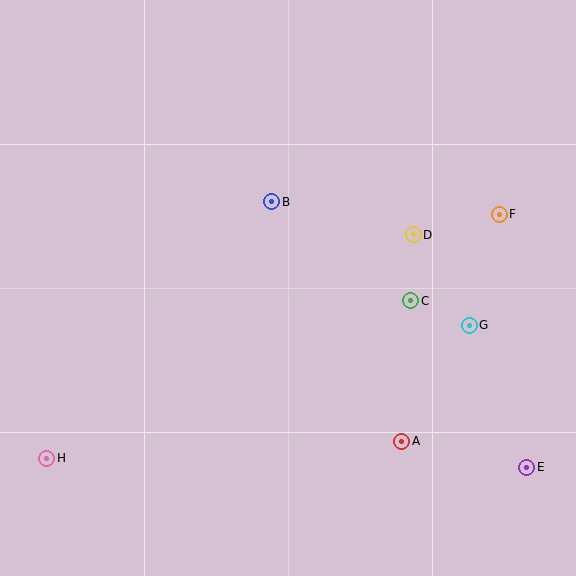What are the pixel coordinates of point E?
Point E is at (527, 467).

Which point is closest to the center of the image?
Point B at (272, 202) is closest to the center.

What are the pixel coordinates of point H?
Point H is at (47, 458).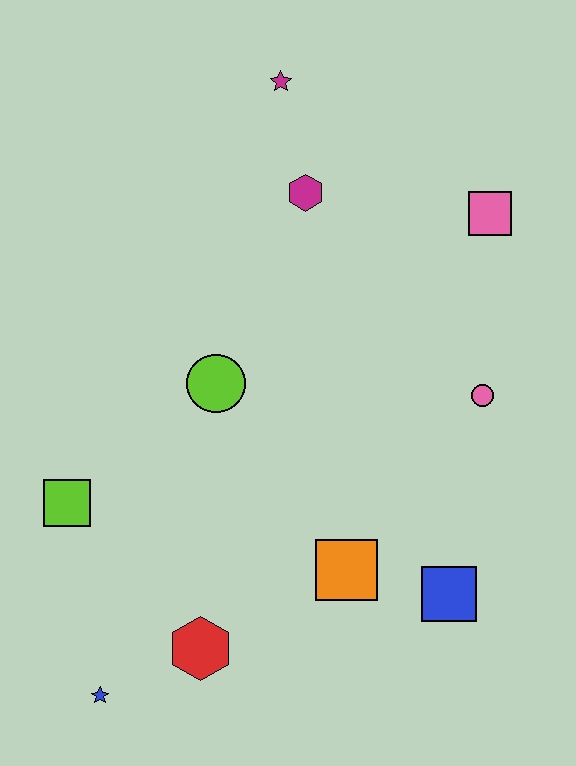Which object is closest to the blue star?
The red hexagon is closest to the blue star.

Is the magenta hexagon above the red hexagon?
Yes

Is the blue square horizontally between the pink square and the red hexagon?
Yes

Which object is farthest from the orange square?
The magenta star is farthest from the orange square.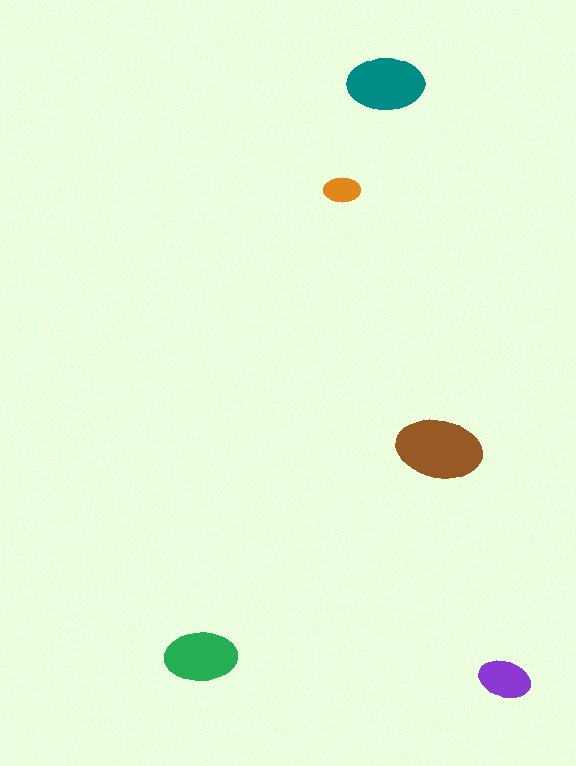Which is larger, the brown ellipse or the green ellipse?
The brown one.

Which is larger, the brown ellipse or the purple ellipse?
The brown one.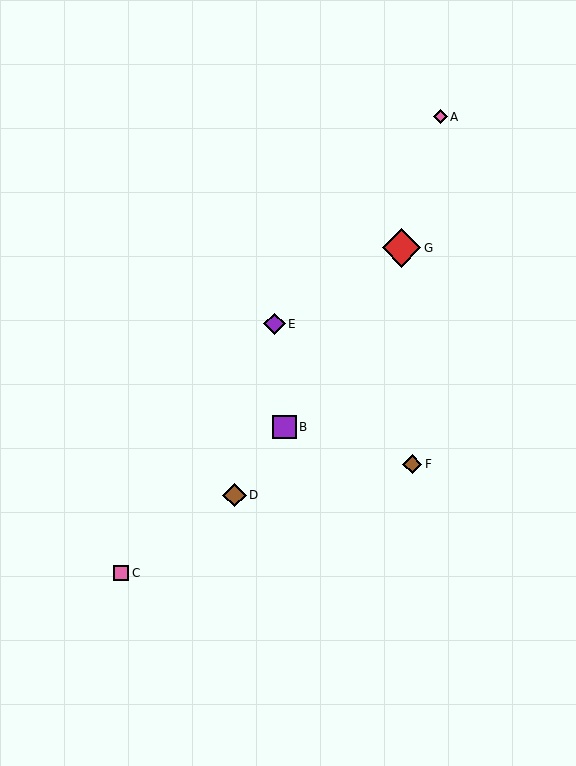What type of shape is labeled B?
Shape B is a purple square.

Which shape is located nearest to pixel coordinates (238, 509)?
The brown diamond (labeled D) at (235, 495) is nearest to that location.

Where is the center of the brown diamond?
The center of the brown diamond is at (235, 495).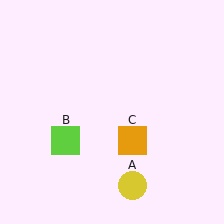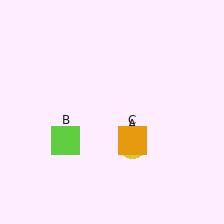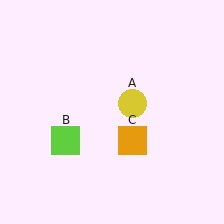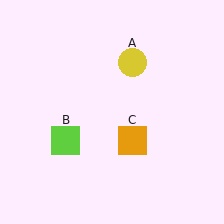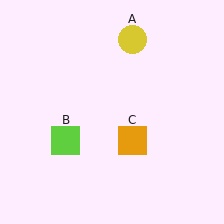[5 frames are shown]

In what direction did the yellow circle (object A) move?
The yellow circle (object A) moved up.